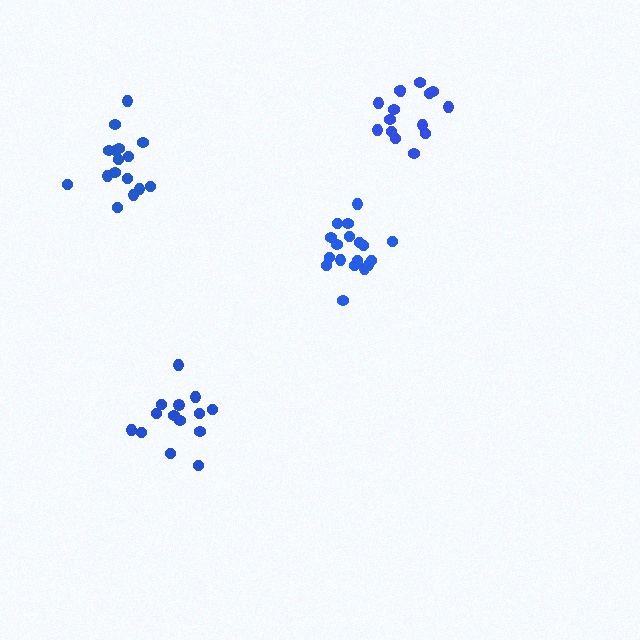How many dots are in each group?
Group 1: 15 dots, Group 2: 18 dots, Group 3: 14 dots, Group 4: 16 dots (63 total).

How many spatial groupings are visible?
There are 4 spatial groupings.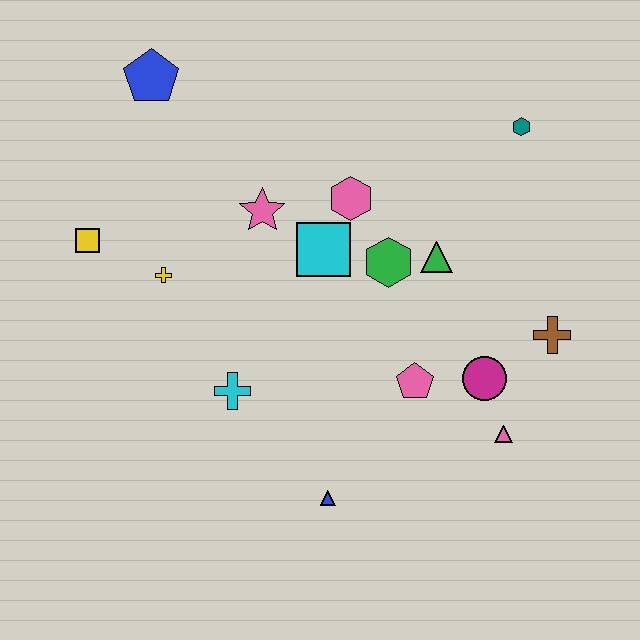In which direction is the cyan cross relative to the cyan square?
The cyan cross is below the cyan square.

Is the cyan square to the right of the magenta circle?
No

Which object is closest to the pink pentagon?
The magenta circle is closest to the pink pentagon.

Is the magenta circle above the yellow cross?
No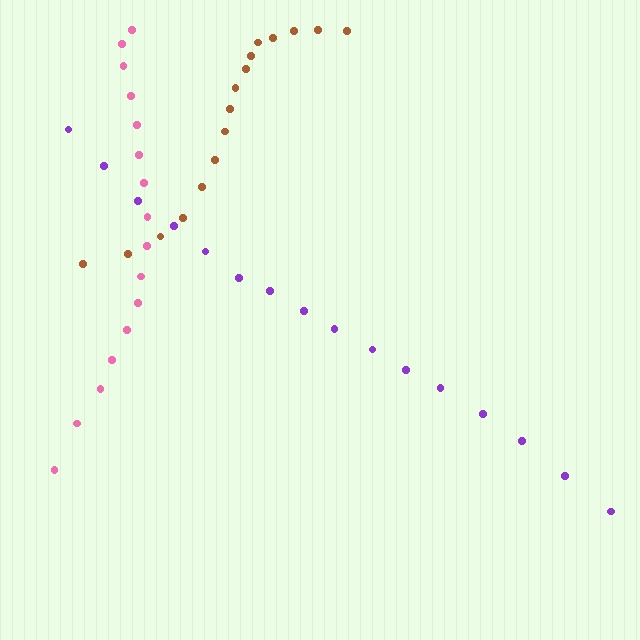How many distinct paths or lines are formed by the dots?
There are 3 distinct paths.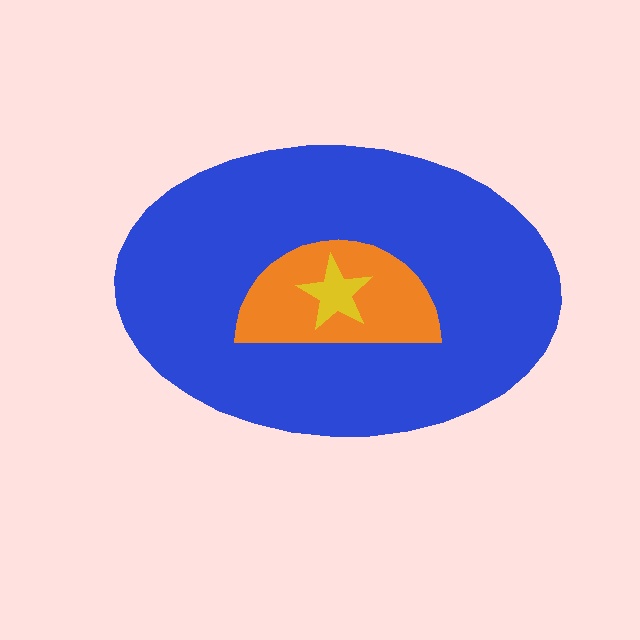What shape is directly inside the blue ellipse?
The orange semicircle.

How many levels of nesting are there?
3.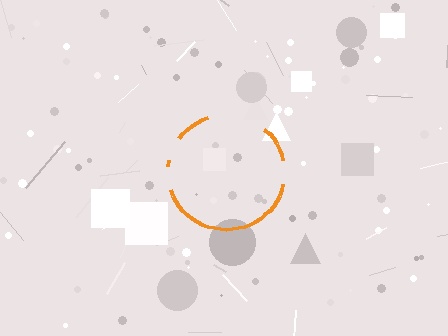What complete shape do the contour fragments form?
The contour fragments form a circle.